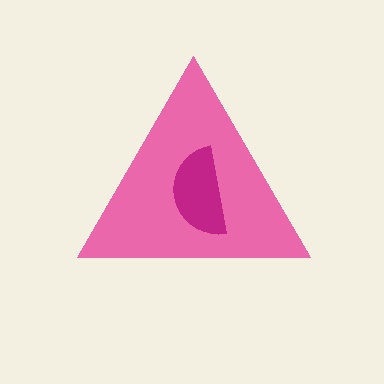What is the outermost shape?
The pink triangle.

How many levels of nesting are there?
2.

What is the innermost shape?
The magenta semicircle.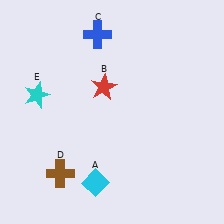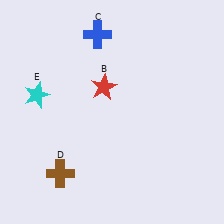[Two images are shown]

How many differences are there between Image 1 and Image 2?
There is 1 difference between the two images.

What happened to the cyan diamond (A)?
The cyan diamond (A) was removed in Image 2. It was in the bottom-left area of Image 1.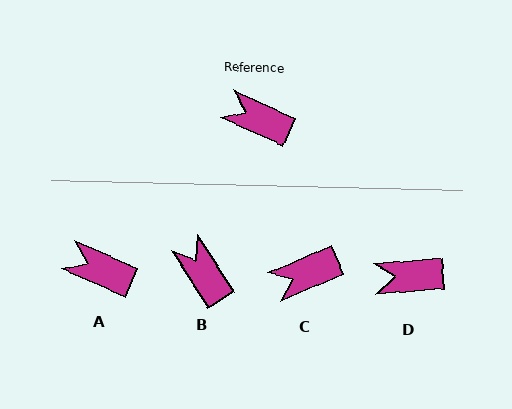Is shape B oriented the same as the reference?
No, it is off by about 33 degrees.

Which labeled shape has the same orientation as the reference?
A.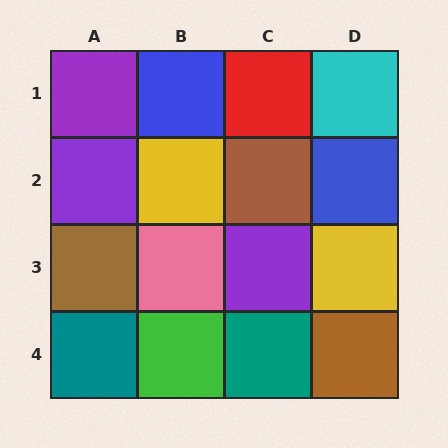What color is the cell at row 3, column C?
Purple.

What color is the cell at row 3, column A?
Brown.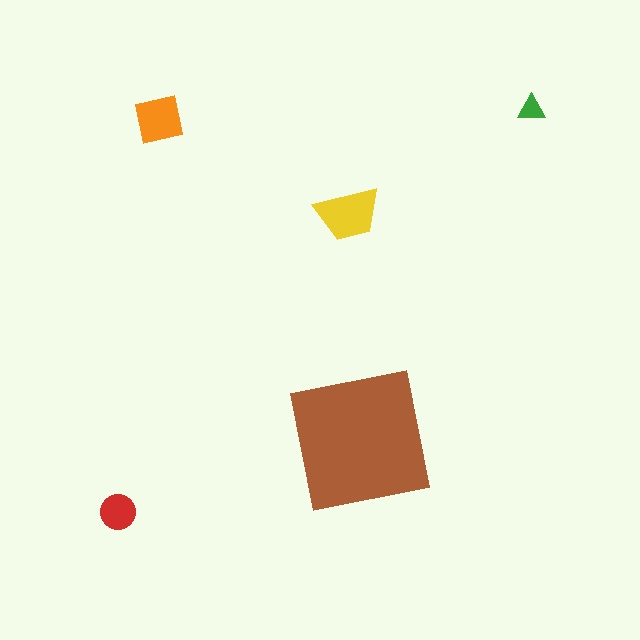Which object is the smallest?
The green triangle.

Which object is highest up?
The green triangle is topmost.